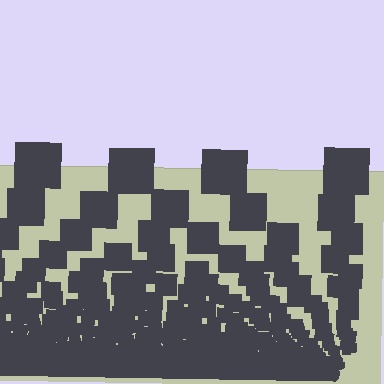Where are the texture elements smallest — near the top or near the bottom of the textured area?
Near the bottom.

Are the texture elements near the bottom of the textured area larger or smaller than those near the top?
Smaller. The gradient is inverted — elements near the bottom are smaller and denser.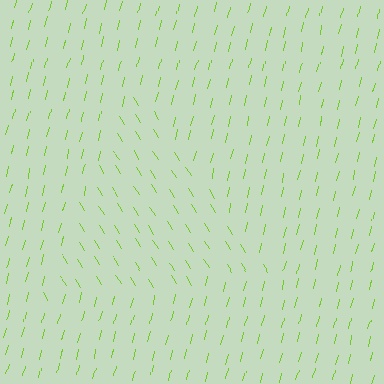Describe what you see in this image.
The image is filled with small lime line segments. A triangle region in the image has lines oriented differently from the surrounding lines, creating a visible texture boundary.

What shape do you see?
I see a triangle.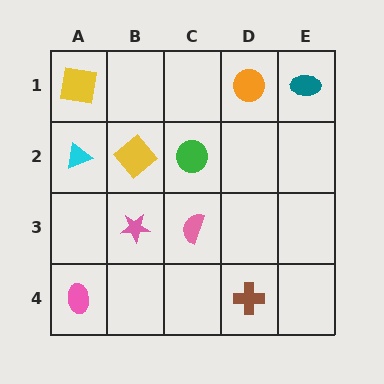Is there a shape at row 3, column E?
No, that cell is empty.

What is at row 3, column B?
A pink star.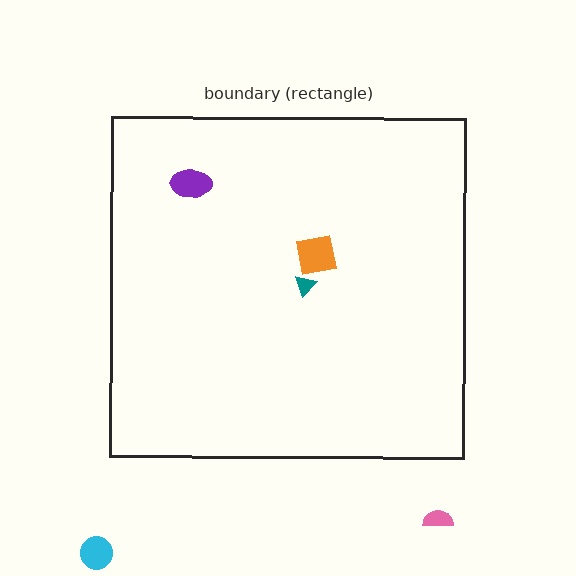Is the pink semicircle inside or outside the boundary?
Outside.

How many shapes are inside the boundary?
3 inside, 2 outside.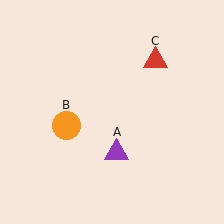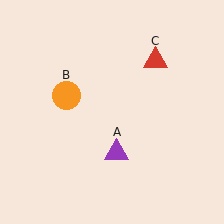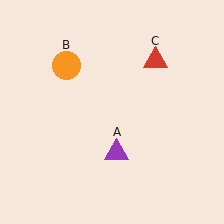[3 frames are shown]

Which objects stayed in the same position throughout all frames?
Purple triangle (object A) and red triangle (object C) remained stationary.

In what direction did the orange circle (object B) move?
The orange circle (object B) moved up.